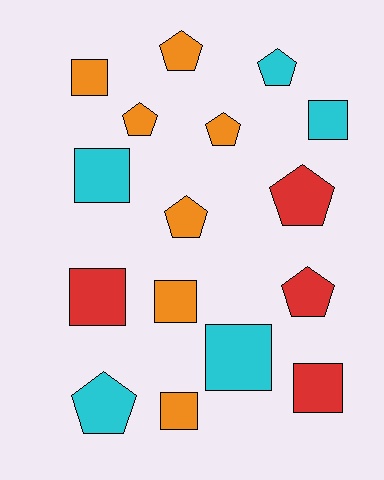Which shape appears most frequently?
Pentagon, with 8 objects.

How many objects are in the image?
There are 16 objects.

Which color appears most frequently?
Orange, with 7 objects.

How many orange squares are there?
There are 3 orange squares.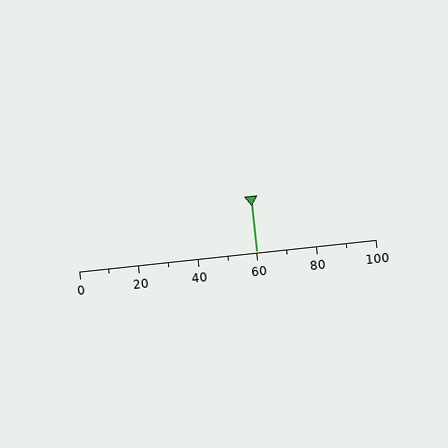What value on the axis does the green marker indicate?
The marker indicates approximately 60.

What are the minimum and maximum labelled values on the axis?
The axis runs from 0 to 100.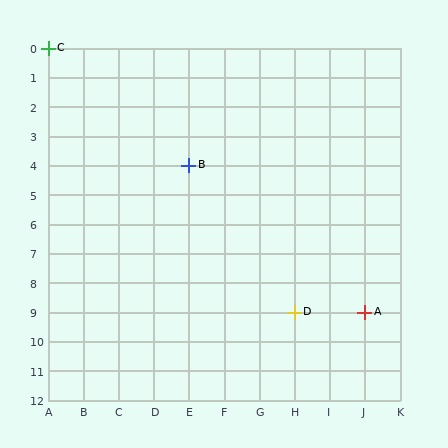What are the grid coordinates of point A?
Point A is at grid coordinates (J, 9).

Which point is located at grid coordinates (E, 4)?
Point B is at (E, 4).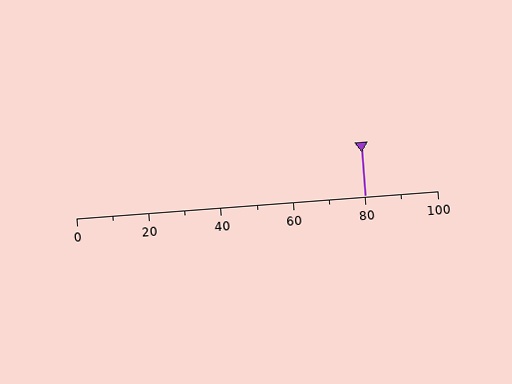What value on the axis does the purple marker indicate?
The marker indicates approximately 80.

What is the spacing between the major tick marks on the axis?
The major ticks are spaced 20 apart.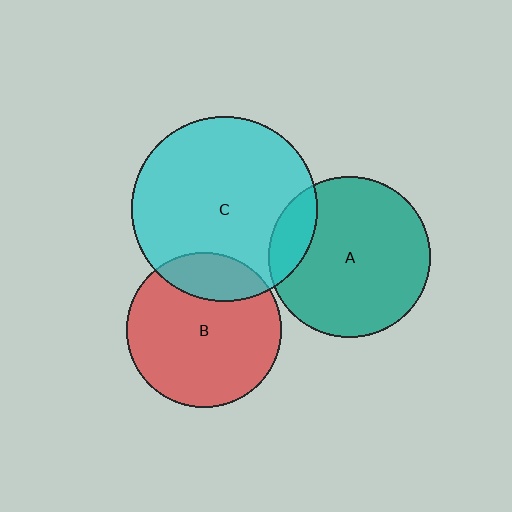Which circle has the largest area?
Circle C (cyan).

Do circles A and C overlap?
Yes.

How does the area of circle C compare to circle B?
Approximately 1.4 times.